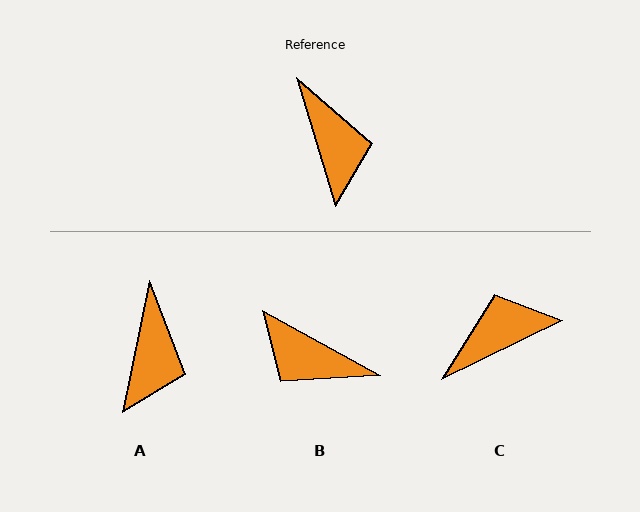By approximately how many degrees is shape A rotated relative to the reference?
Approximately 29 degrees clockwise.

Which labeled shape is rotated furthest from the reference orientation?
B, about 136 degrees away.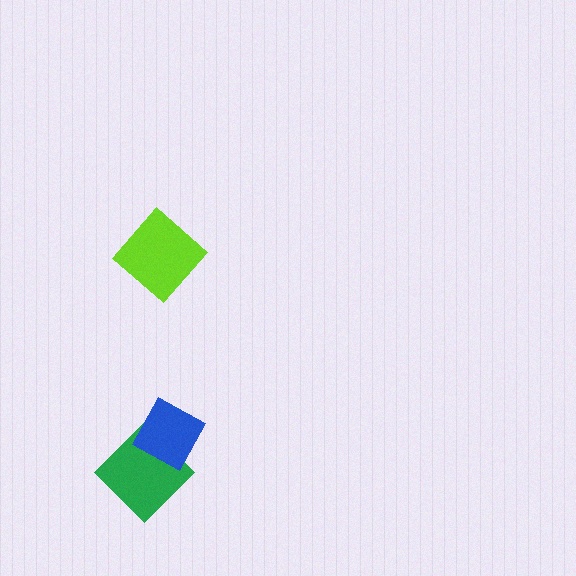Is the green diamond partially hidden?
Yes, it is partially covered by another shape.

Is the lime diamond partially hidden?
No, no other shape covers it.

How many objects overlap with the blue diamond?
1 object overlaps with the blue diamond.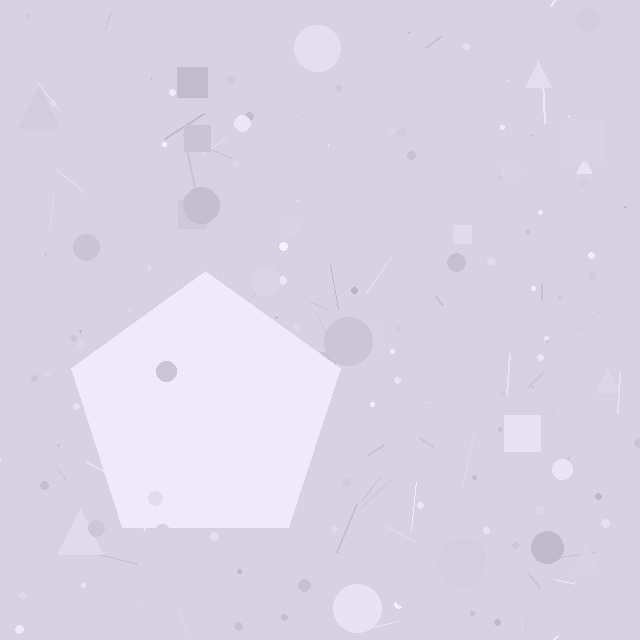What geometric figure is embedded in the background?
A pentagon is embedded in the background.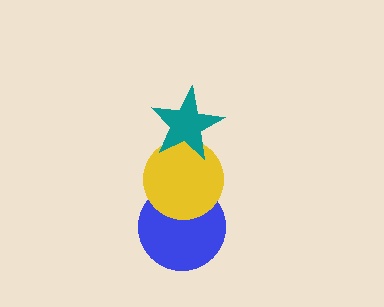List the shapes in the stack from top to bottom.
From top to bottom: the teal star, the yellow circle, the blue circle.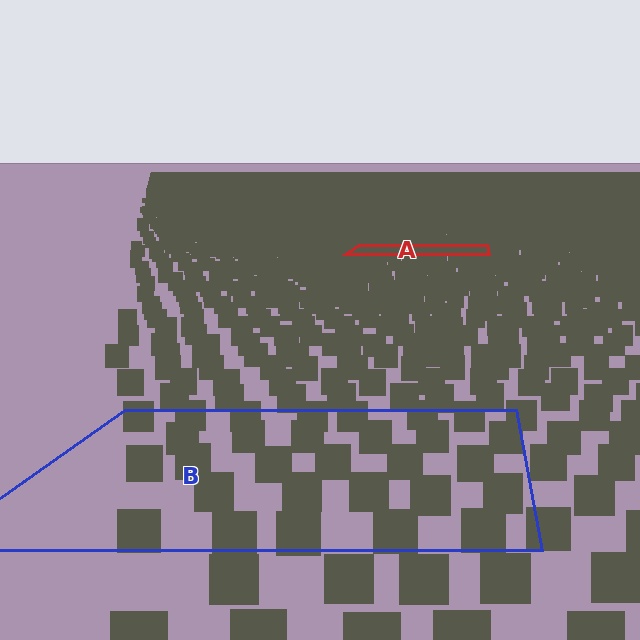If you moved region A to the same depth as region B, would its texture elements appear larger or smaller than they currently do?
They would appear larger. At a closer depth, the same texture elements are projected at a bigger on-screen size.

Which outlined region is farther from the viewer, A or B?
Region A is farther from the viewer — the texture elements inside it appear smaller and more densely packed.